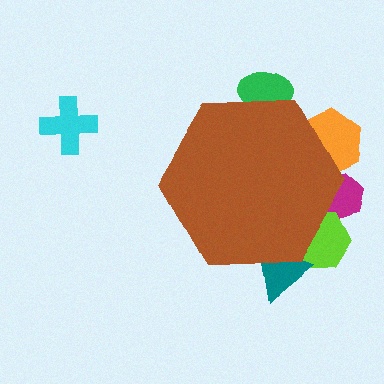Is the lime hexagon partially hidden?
Yes, the lime hexagon is partially hidden behind the brown hexagon.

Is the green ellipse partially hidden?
Yes, the green ellipse is partially hidden behind the brown hexagon.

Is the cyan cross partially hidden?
No, the cyan cross is fully visible.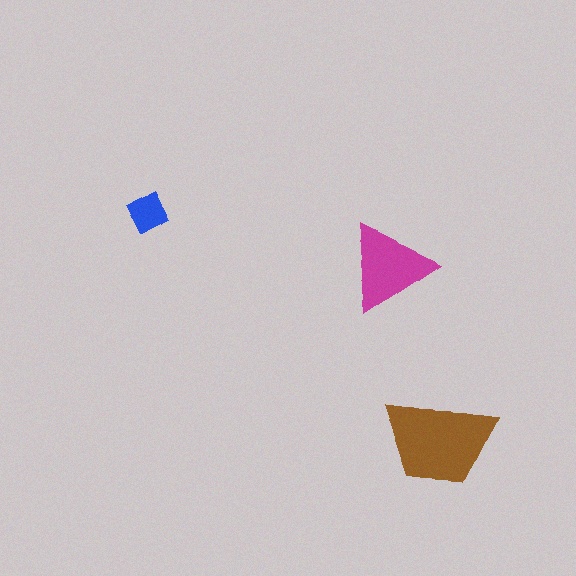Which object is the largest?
The brown trapezoid.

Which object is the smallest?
The blue square.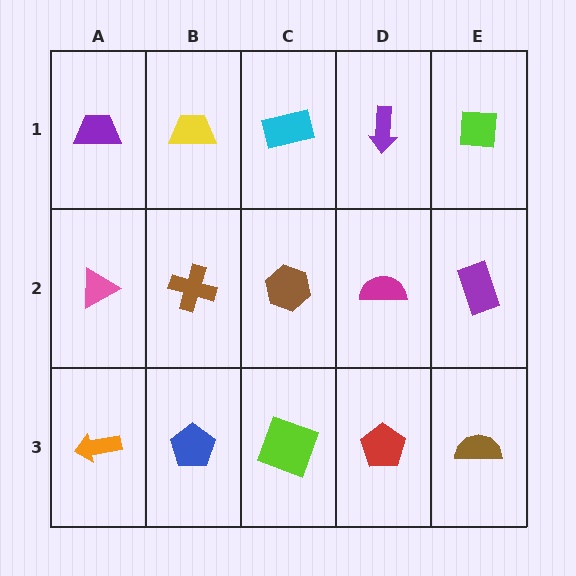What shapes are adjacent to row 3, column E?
A purple rectangle (row 2, column E), a red pentagon (row 3, column D).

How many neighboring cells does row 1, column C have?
3.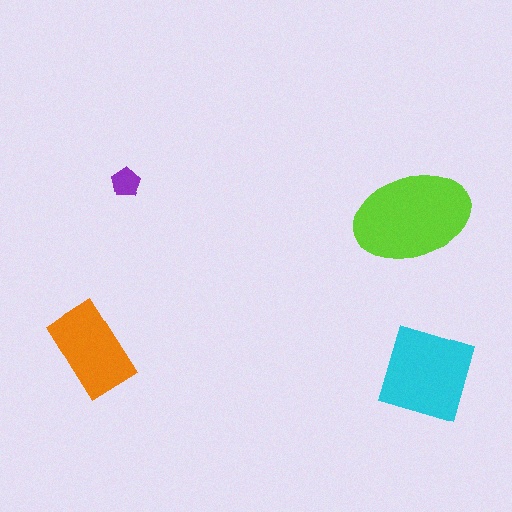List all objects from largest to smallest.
The lime ellipse, the cyan diamond, the orange rectangle, the purple pentagon.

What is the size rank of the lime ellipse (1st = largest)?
1st.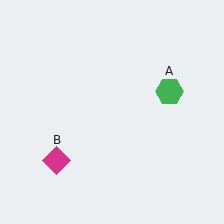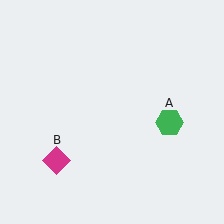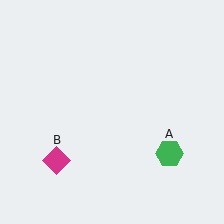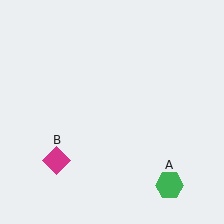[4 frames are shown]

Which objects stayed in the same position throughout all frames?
Magenta diamond (object B) remained stationary.